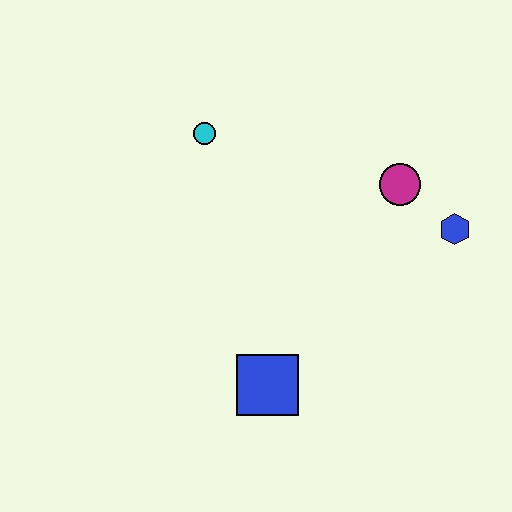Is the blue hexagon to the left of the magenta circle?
No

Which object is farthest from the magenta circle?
The blue square is farthest from the magenta circle.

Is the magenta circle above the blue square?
Yes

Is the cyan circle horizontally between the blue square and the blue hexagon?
No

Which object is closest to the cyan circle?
The magenta circle is closest to the cyan circle.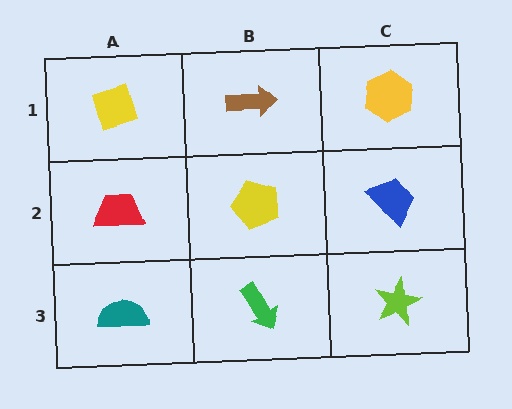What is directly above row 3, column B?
A yellow pentagon.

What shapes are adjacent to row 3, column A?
A red trapezoid (row 2, column A), a green arrow (row 3, column B).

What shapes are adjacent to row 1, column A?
A red trapezoid (row 2, column A), a brown arrow (row 1, column B).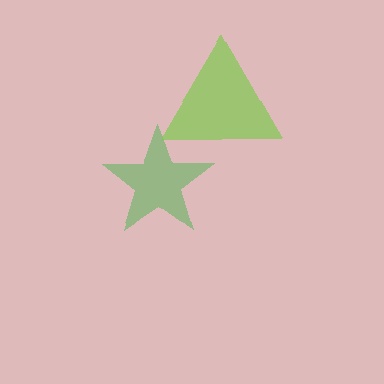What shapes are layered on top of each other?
The layered shapes are: a green star, a lime triangle.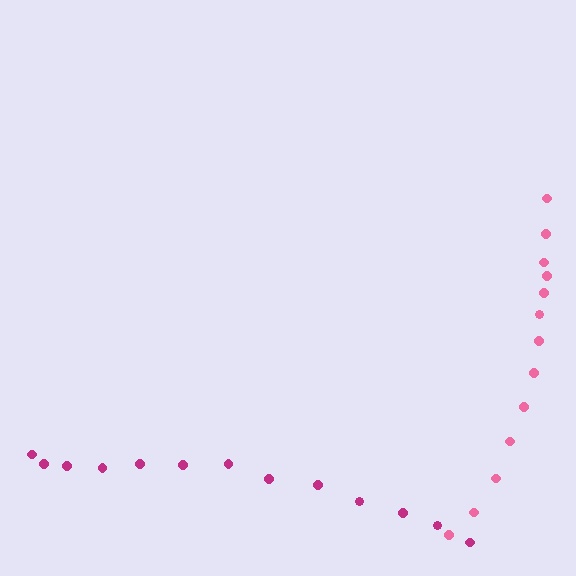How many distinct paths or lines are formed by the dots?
There are 2 distinct paths.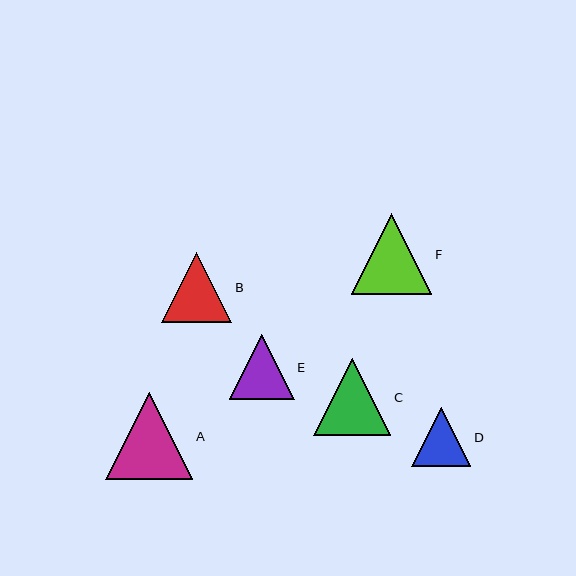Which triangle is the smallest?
Triangle D is the smallest with a size of approximately 59 pixels.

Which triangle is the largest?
Triangle A is the largest with a size of approximately 87 pixels.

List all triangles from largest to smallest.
From largest to smallest: A, F, C, B, E, D.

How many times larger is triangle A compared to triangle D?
Triangle A is approximately 1.5 times the size of triangle D.